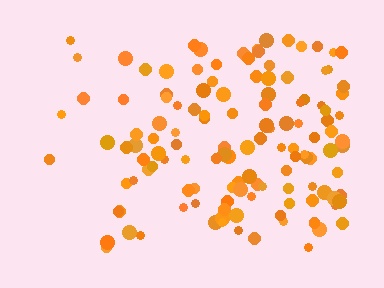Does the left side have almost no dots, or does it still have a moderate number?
Still a moderate number, just noticeably fewer than the right.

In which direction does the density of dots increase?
From left to right, with the right side densest.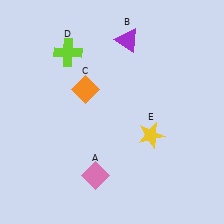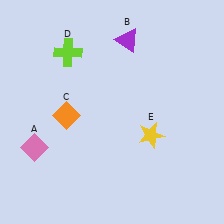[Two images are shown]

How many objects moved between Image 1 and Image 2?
2 objects moved between the two images.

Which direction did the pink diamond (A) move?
The pink diamond (A) moved left.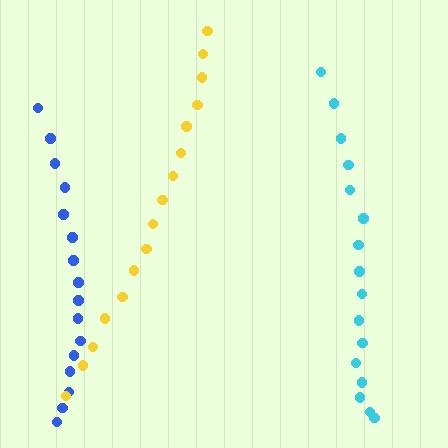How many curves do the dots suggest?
There are 3 distinct paths.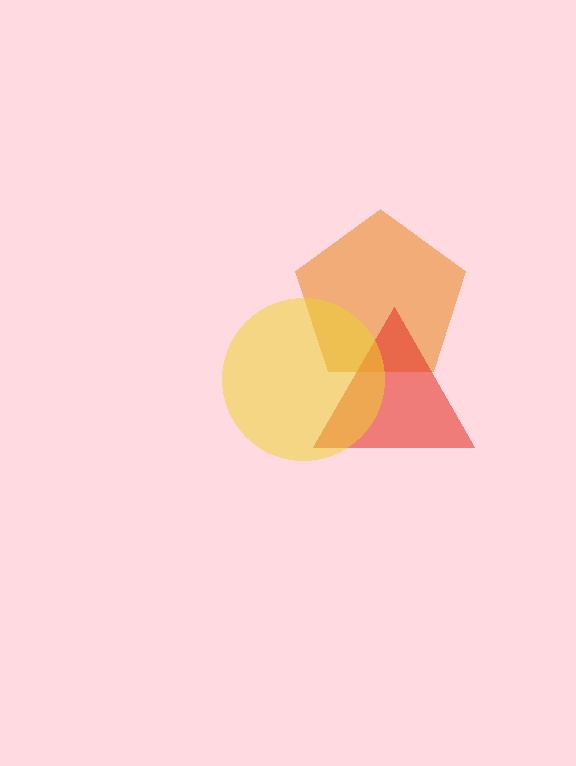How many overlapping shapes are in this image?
There are 3 overlapping shapes in the image.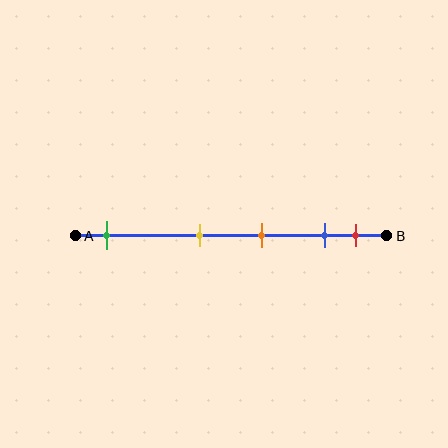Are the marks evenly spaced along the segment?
No, the marks are not evenly spaced.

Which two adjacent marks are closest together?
The blue and red marks are the closest adjacent pair.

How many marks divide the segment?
There are 5 marks dividing the segment.